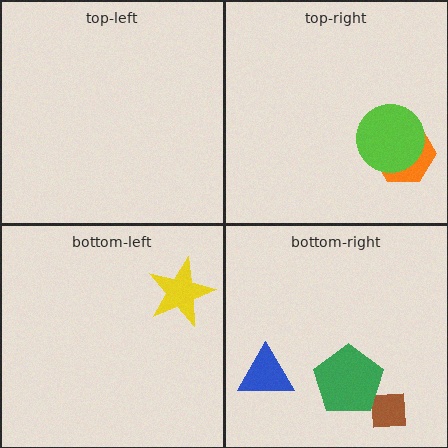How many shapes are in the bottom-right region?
3.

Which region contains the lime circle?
The top-right region.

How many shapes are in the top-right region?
2.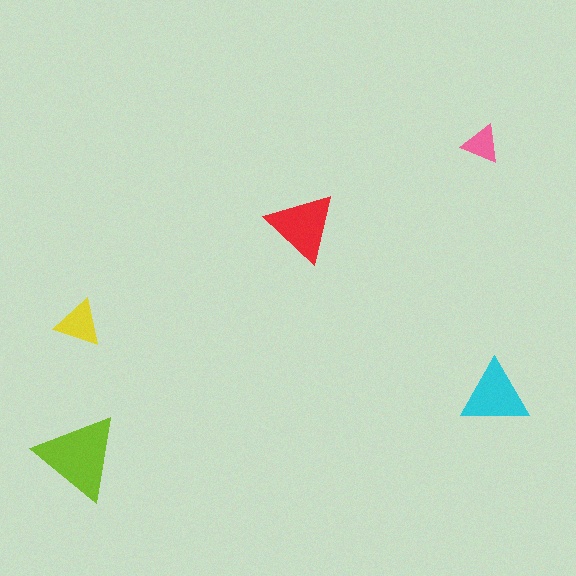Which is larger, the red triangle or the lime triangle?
The lime one.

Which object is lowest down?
The lime triangle is bottommost.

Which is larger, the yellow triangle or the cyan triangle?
The cyan one.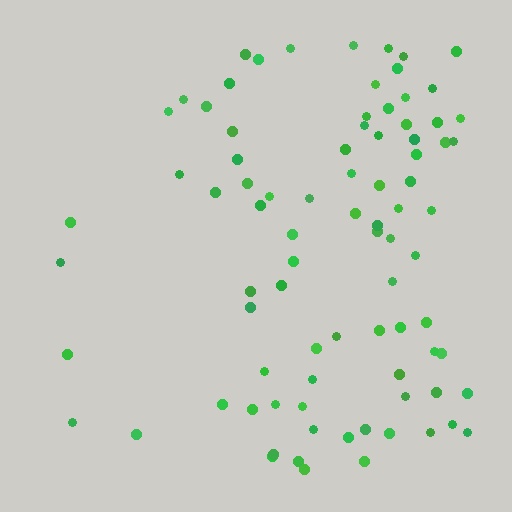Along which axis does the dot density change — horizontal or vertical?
Horizontal.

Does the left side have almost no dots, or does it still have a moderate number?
Still a moderate number, just noticeably fewer than the right.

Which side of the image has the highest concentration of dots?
The right.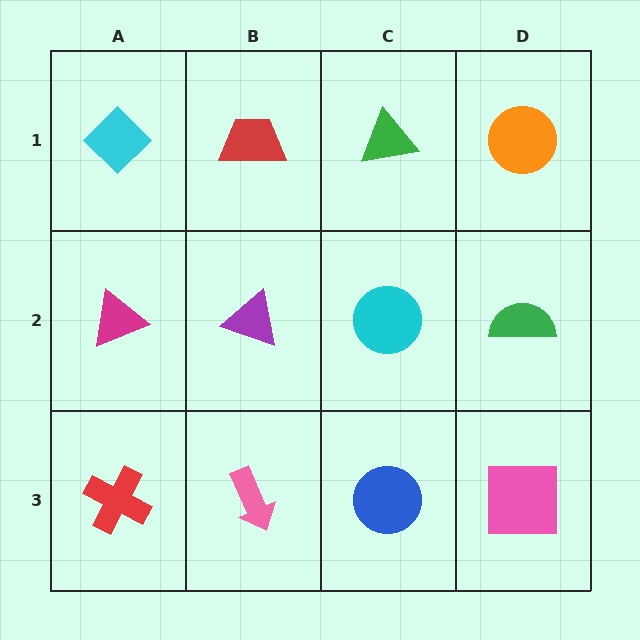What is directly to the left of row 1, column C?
A red trapezoid.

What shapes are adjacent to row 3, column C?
A cyan circle (row 2, column C), a pink arrow (row 3, column B), a pink square (row 3, column D).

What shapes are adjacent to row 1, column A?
A magenta triangle (row 2, column A), a red trapezoid (row 1, column B).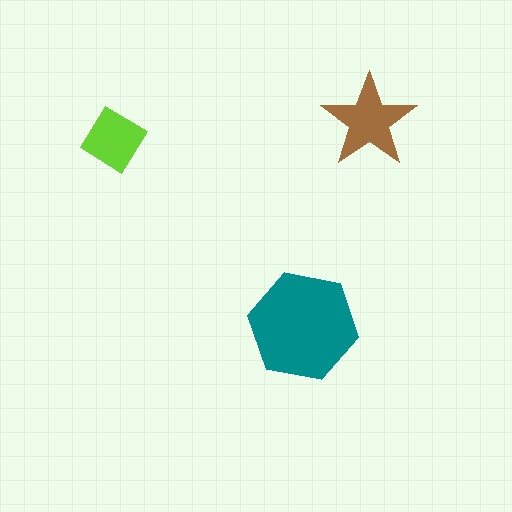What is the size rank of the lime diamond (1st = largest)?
3rd.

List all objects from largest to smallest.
The teal hexagon, the brown star, the lime diamond.